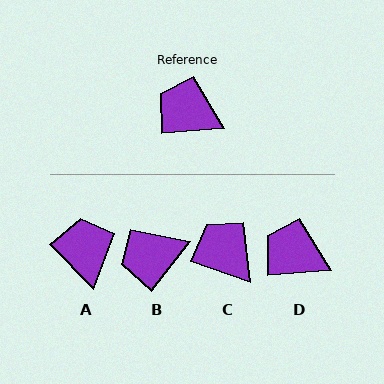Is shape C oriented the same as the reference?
No, it is off by about 24 degrees.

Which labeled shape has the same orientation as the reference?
D.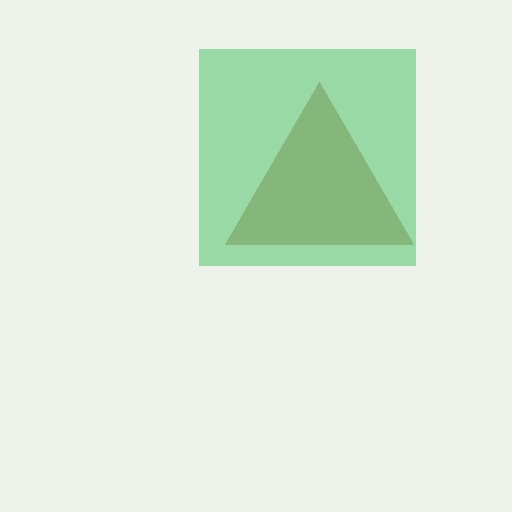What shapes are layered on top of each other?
The layered shapes are: a brown triangle, a green square.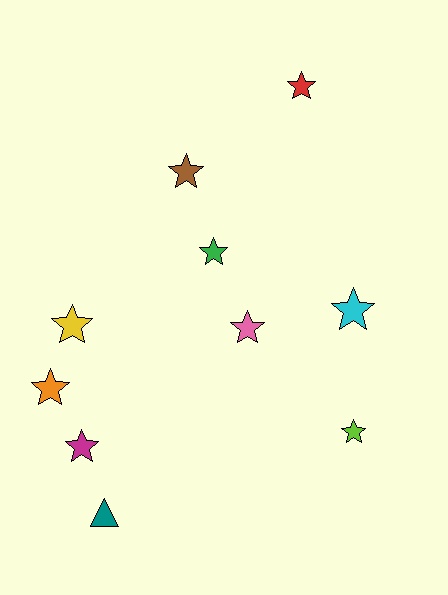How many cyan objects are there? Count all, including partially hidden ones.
There is 1 cyan object.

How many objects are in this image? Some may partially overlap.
There are 10 objects.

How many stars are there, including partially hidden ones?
There are 9 stars.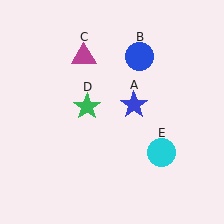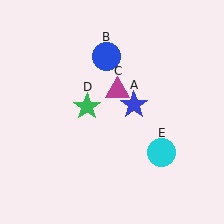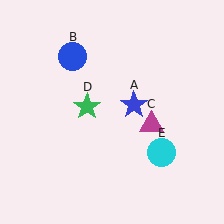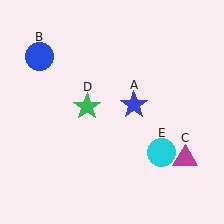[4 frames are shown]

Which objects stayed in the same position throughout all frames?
Blue star (object A) and green star (object D) and cyan circle (object E) remained stationary.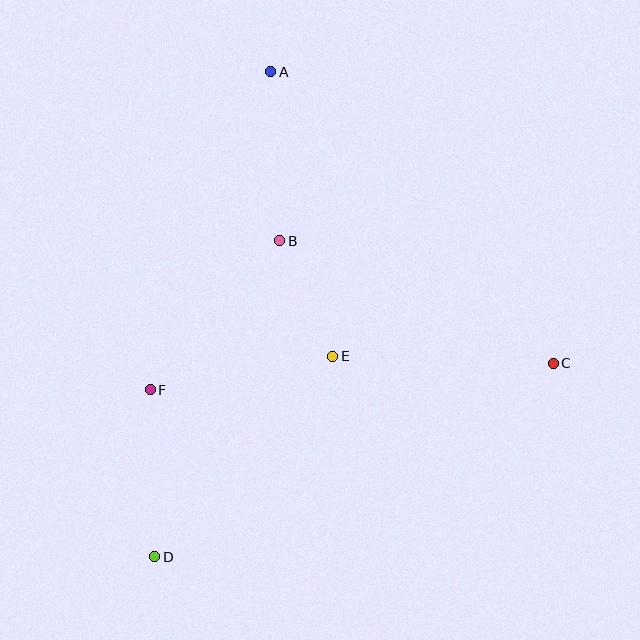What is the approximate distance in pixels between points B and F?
The distance between B and F is approximately 198 pixels.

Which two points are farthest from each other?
Points A and D are farthest from each other.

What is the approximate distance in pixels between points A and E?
The distance between A and E is approximately 291 pixels.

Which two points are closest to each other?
Points B and E are closest to each other.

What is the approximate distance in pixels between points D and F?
The distance between D and F is approximately 167 pixels.